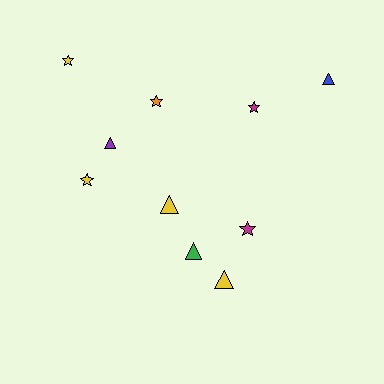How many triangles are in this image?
There are 5 triangles.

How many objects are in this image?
There are 10 objects.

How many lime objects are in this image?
There are no lime objects.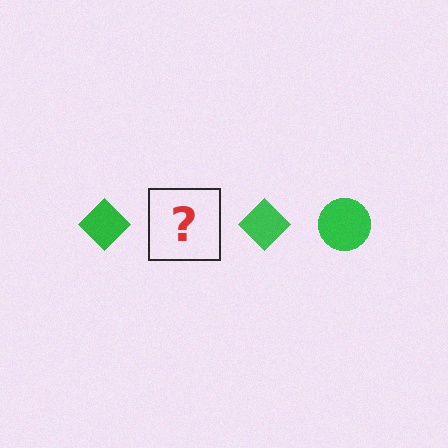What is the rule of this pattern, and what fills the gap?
The rule is that the pattern cycles through diamond, circle shapes in green. The gap should be filled with a green circle.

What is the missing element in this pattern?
The missing element is a green circle.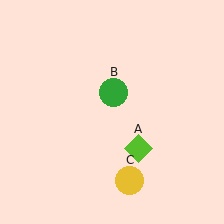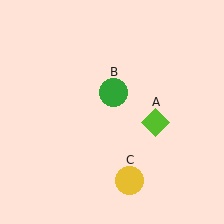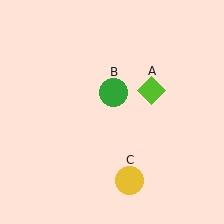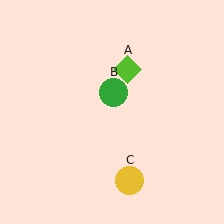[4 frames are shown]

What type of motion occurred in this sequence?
The lime diamond (object A) rotated counterclockwise around the center of the scene.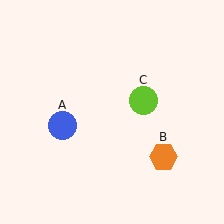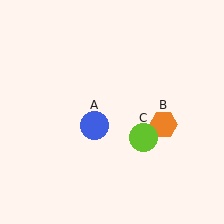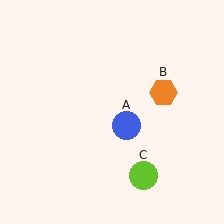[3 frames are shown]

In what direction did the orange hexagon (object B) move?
The orange hexagon (object B) moved up.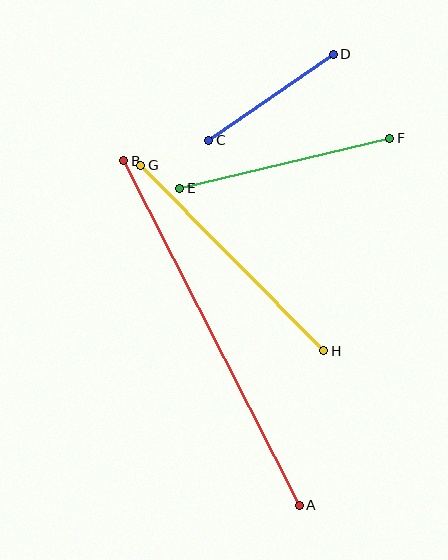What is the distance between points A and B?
The distance is approximately 387 pixels.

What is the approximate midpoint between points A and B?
The midpoint is at approximately (211, 333) pixels.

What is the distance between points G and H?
The distance is approximately 261 pixels.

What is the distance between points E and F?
The distance is approximately 216 pixels.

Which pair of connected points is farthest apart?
Points A and B are farthest apart.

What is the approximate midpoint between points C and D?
The midpoint is at approximately (271, 97) pixels.